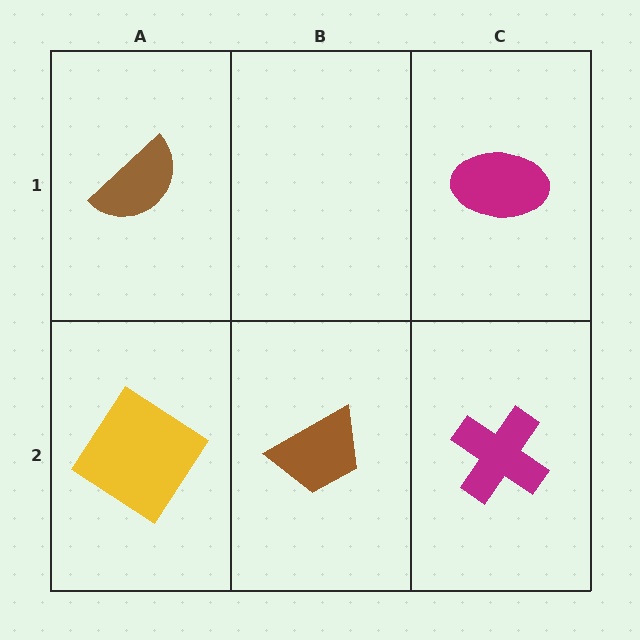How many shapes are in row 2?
3 shapes.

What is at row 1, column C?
A magenta ellipse.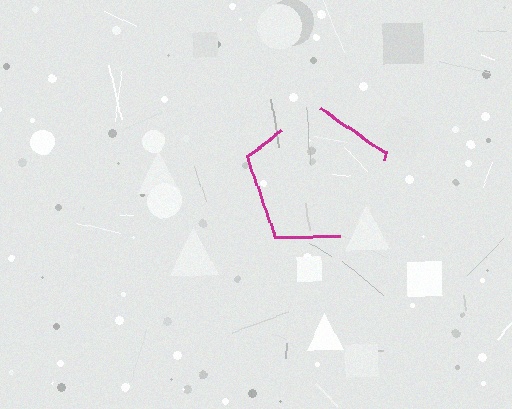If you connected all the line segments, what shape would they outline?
They would outline a pentagon.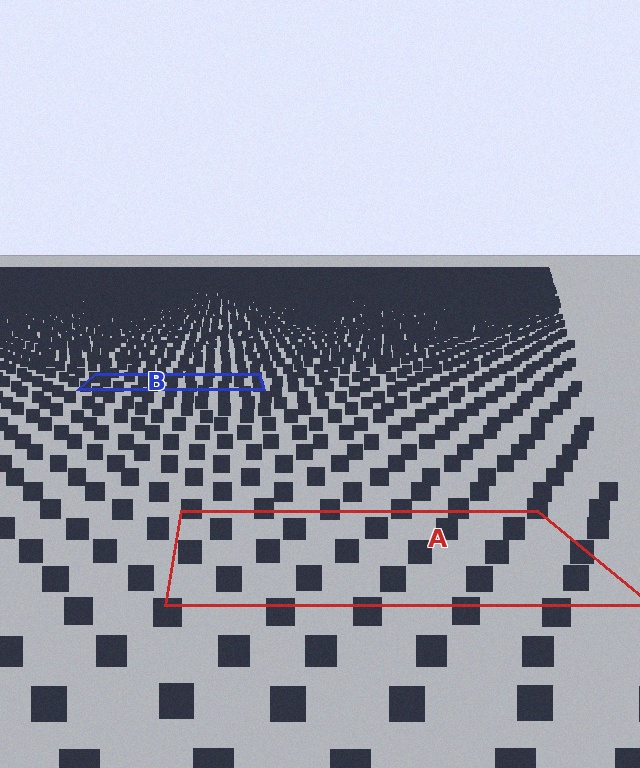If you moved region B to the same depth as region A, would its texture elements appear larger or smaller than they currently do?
They would appear larger. At a closer depth, the same texture elements are projected at a bigger on-screen size.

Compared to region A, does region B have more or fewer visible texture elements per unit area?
Region B has more texture elements per unit area — they are packed more densely because it is farther away.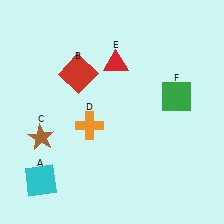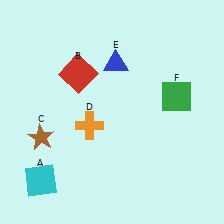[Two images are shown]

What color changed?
The triangle (E) changed from red in Image 1 to blue in Image 2.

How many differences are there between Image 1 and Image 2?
There is 1 difference between the two images.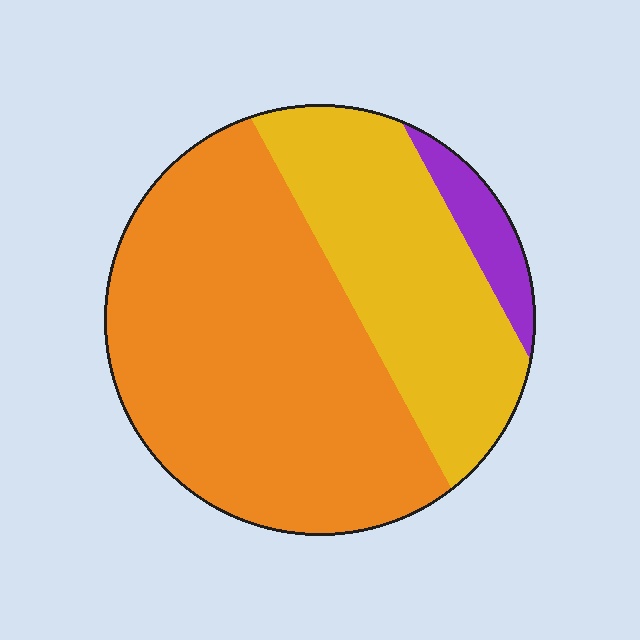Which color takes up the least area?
Purple, at roughly 5%.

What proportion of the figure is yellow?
Yellow takes up about one third (1/3) of the figure.